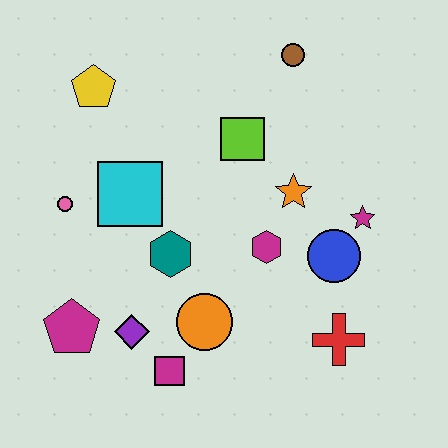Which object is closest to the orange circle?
The magenta square is closest to the orange circle.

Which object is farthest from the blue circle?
The yellow pentagon is farthest from the blue circle.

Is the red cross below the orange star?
Yes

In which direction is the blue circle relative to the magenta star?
The blue circle is below the magenta star.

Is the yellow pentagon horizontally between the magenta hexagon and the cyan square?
No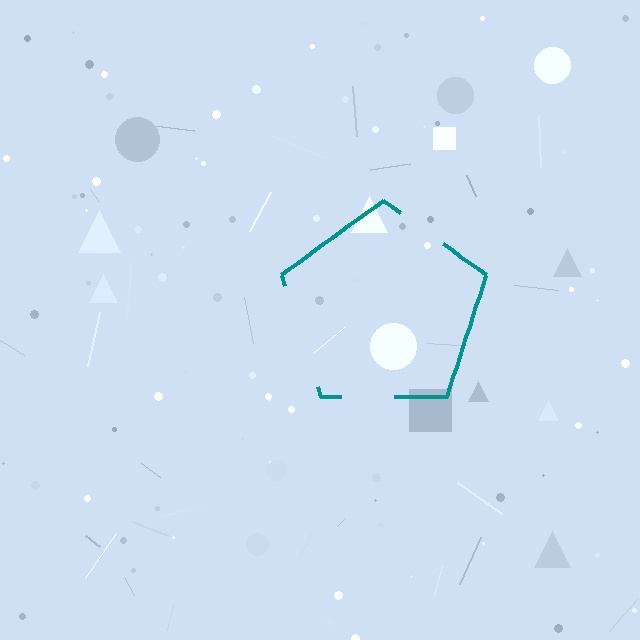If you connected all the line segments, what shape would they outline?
They would outline a pentagon.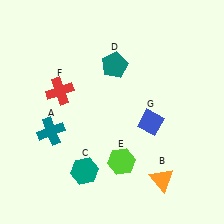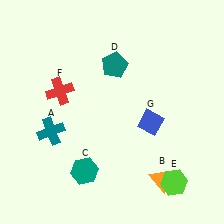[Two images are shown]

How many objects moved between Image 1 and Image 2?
1 object moved between the two images.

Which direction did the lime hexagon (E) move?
The lime hexagon (E) moved right.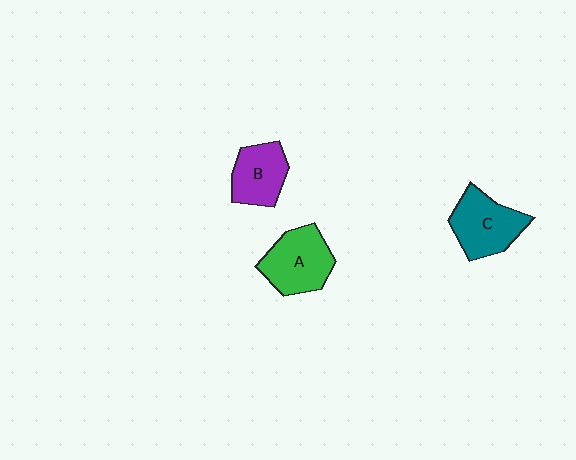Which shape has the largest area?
Shape A (green).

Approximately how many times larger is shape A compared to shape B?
Approximately 1.3 times.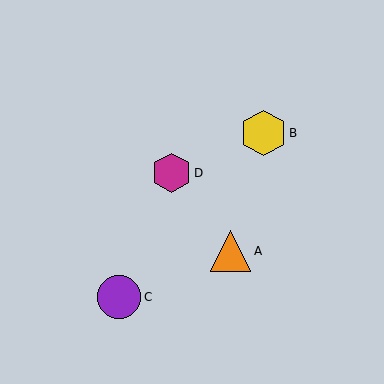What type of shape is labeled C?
Shape C is a purple circle.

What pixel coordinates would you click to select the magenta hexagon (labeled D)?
Click at (171, 173) to select the magenta hexagon D.